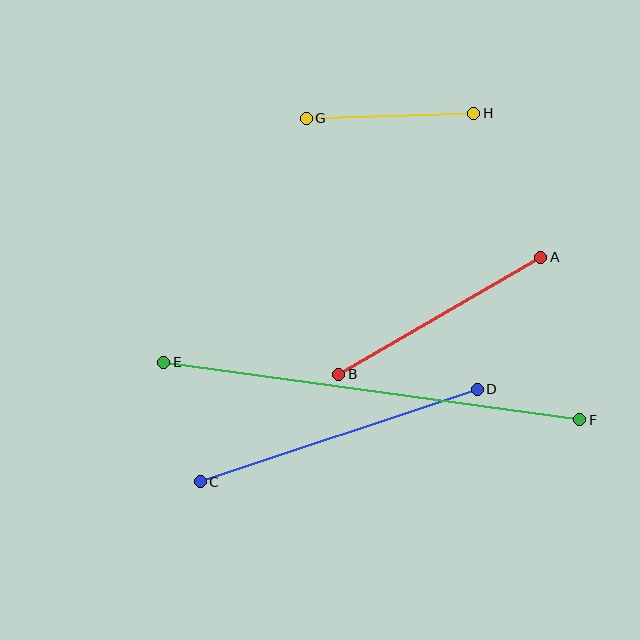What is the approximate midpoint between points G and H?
The midpoint is at approximately (390, 116) pixels.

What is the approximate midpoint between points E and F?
The midpoint is at approximately (372, 391) pixels.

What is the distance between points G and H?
The distance is approximately 168 pixels.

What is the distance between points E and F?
The distance is approximately 420 pixels.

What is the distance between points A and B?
The distance is approximately 234 pixels.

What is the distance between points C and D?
The distance is approximately 292 pixels.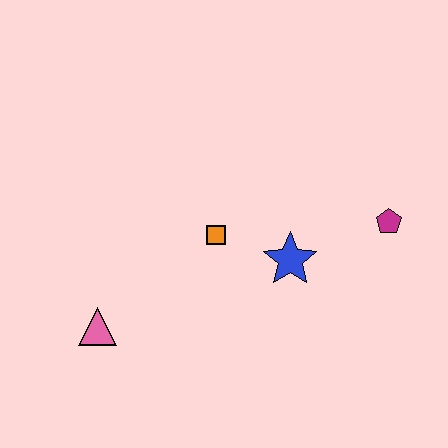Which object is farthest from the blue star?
The pink triangle is farthest from the blue star.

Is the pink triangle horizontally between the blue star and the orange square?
No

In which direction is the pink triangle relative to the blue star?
The pink triangle is to the left of the blue star.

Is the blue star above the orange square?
No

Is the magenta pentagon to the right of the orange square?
Yes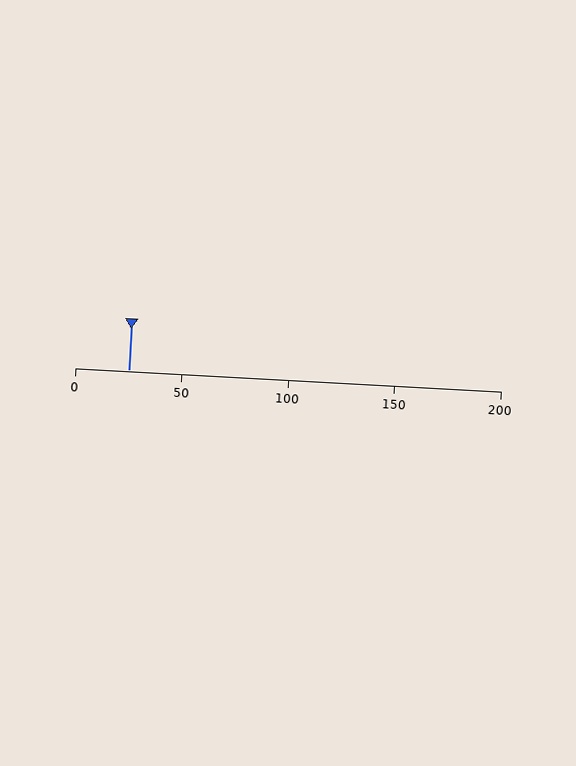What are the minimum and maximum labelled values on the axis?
The axis runs from 0 to 200.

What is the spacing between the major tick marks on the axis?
The major ticks are spaced 50 apart.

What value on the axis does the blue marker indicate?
The marker indicates approximately 25.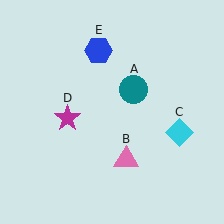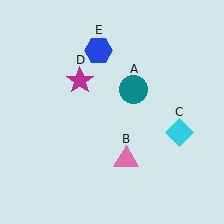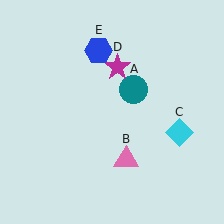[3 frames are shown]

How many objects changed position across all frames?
1 object changed position: magenta star (object D).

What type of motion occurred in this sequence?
The magenta star (object D) rotated clockwise around the center of the scene.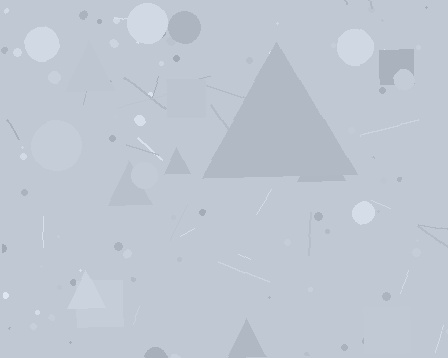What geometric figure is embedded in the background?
A triangle is embedded in the background.